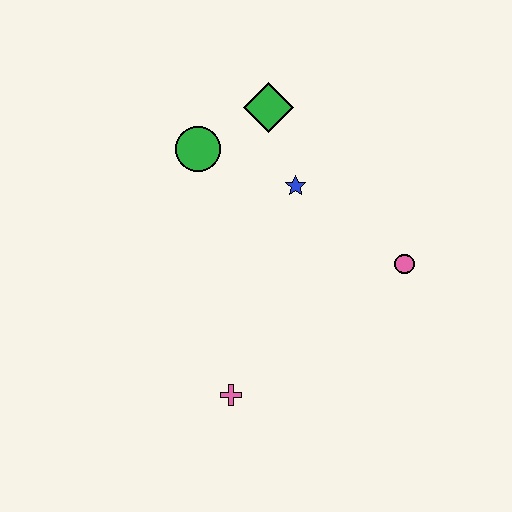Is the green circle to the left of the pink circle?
Yes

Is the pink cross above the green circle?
No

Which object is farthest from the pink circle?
The green circle is farthest from the pink circle.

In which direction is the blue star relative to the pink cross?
The blue star is above the pink cross.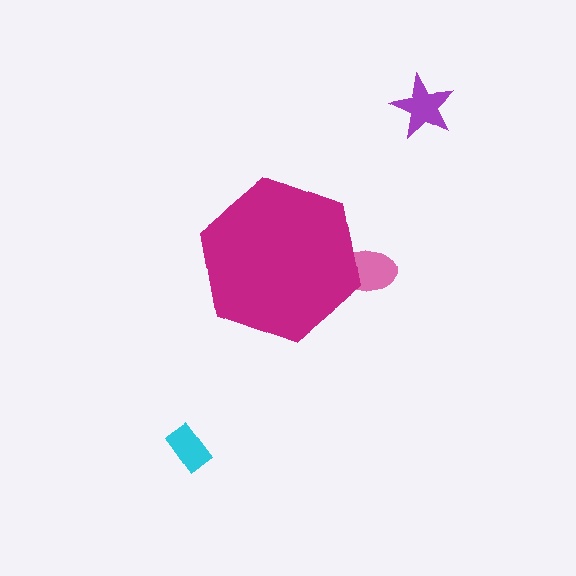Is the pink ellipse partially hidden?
Yes, the pink ellipse is partially hidden behind the magenta hexagon.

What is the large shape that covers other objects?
A magenta hexagon.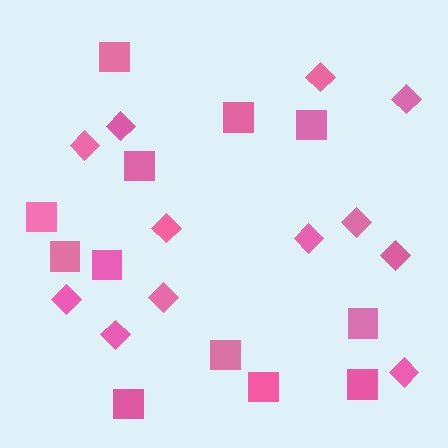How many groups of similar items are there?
There are 2 groups: one group of squares (12) and one group of diamonds (12).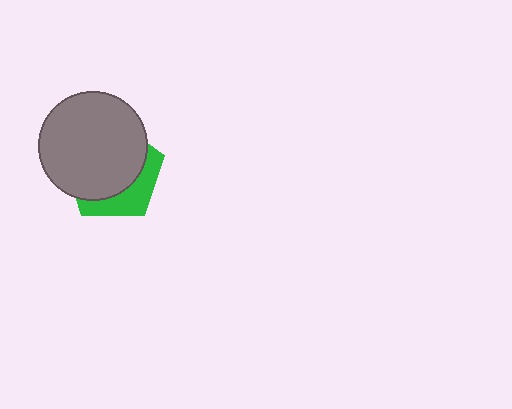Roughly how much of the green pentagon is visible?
A small part of it is visible (roughly 32%).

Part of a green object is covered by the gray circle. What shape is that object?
It is a pentagon.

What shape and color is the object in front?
The object in front is a gray circle.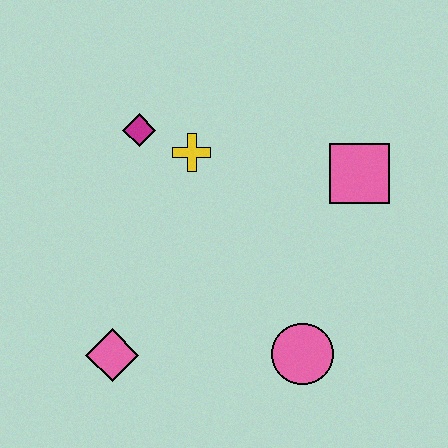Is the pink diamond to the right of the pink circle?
No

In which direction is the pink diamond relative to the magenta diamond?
The pink diamond is below the magenta diamond.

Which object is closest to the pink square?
The yellow cross is closest to the pink square.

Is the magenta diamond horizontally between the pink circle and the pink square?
No